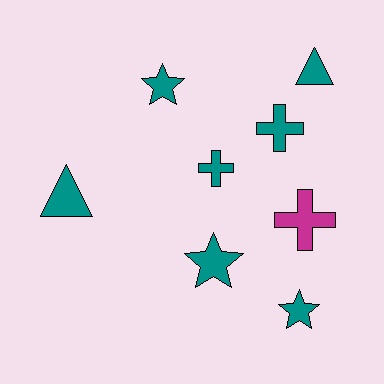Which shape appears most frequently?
Star, with 3 objects.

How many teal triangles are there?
There are 2 teal triangles.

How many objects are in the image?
There are 8 objects.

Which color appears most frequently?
Teal, with 7 objects.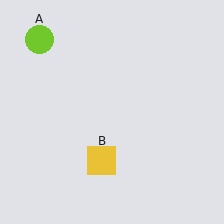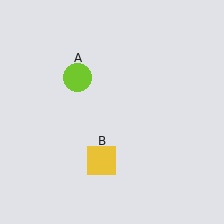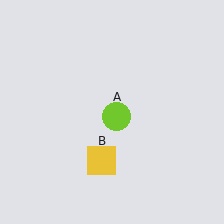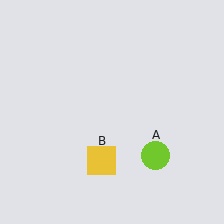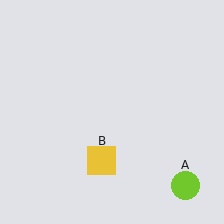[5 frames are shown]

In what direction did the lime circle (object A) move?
The lime circle (object A) moved down and to the right.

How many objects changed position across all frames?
1 object changed position: lime circle (object A).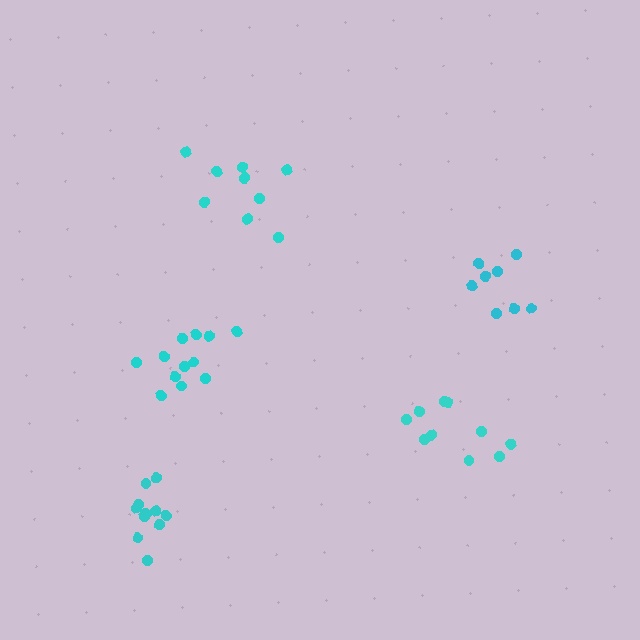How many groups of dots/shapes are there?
There are 5 groups.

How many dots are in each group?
Group 1: 8 dots, Group 2: 12 dots, Group 3: 11 dots, Group 4: 9 dots, Group 5: 10 dots (50 total).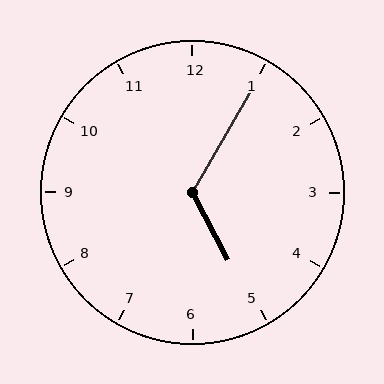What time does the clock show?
5:05.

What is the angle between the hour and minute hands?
Approximately 122 degrees.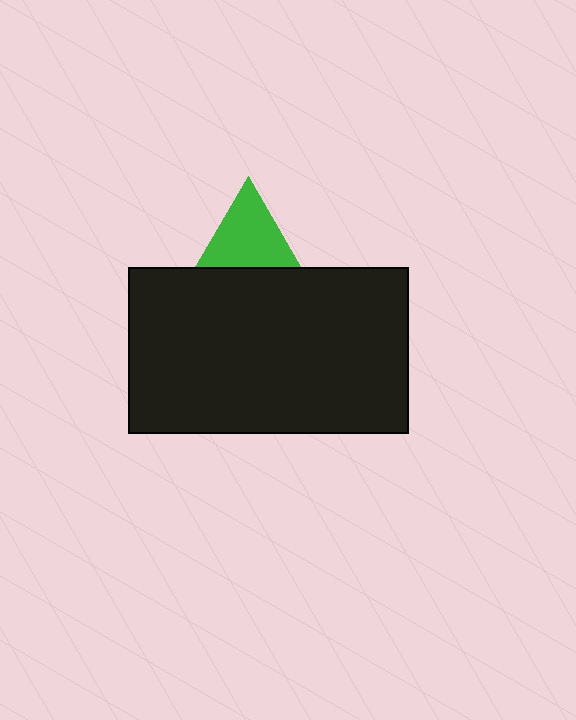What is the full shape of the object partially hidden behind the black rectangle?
The partially hidden object is a green triangle.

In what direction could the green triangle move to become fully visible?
The green triangle could move up. That would shift it out from behind the black rectangle entirely.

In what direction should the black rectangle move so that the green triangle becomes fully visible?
The black rectangle should move down. That is the shortest direction to clear the overlap and leave the green triangle fully visible.